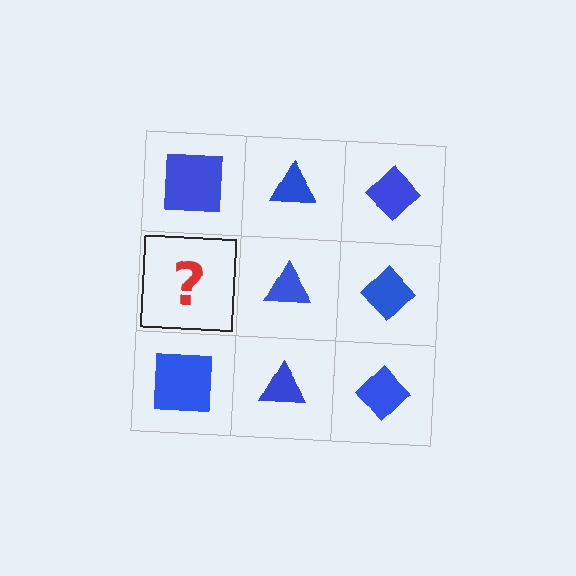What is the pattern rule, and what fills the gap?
The rule is that each column has a consistent shape. The gap should be filled with a blue square.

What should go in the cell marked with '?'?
The missing cell should contain a blue square.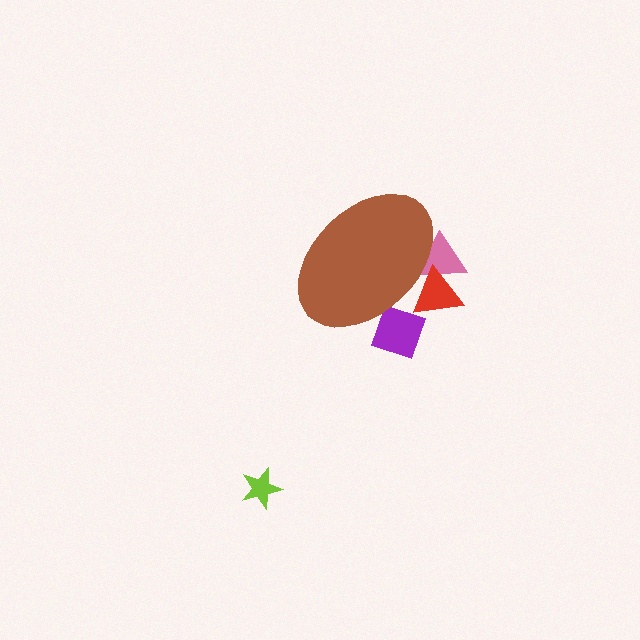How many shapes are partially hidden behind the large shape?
3 shapes are partially hidden.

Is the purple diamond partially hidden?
Yes, the purple diamond is partially hidden behind the brown ellipse.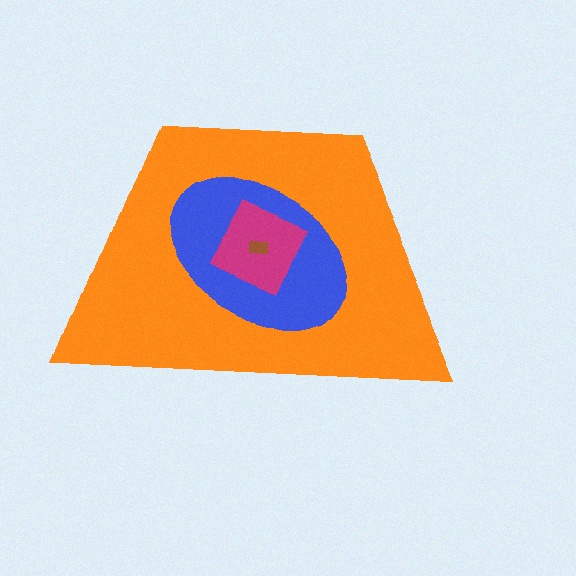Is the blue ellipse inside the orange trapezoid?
Yes.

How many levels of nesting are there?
4.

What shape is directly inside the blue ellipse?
The magenta square.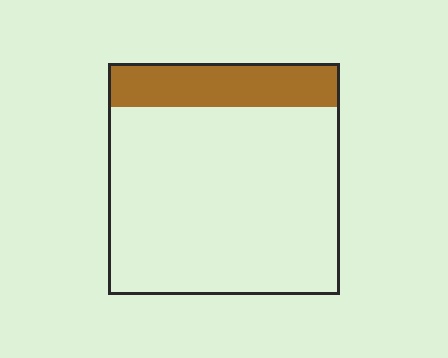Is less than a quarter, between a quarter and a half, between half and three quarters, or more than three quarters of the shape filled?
Less than a quarter.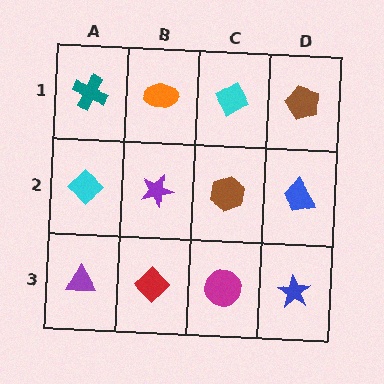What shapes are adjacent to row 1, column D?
A blue trapezoid (row 2, column D), a cyan diamond (row 1, column C).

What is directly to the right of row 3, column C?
A blue star.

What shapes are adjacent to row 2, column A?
A teal cross (row 1, column A), a purple triangle (row 3, column A), a purple star (row 2, column B).